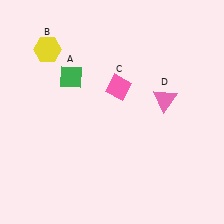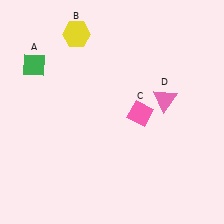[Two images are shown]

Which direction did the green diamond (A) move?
The green diamond (A) moved left.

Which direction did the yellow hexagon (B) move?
The yellow hexagon (B) moved right.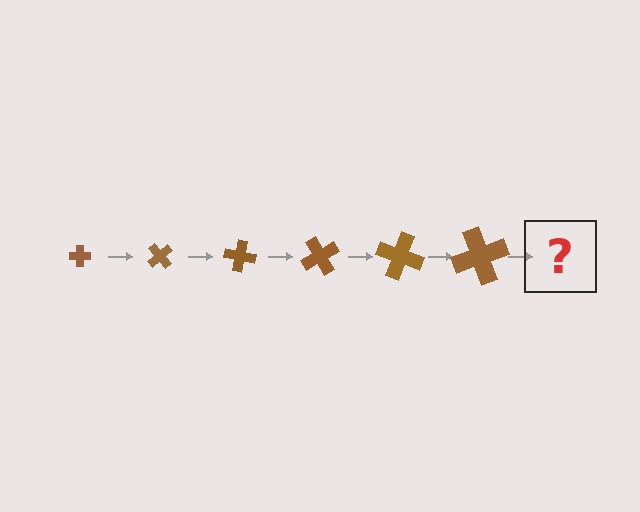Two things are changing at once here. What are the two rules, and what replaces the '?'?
The two rules are that the cross grows larger each step and it rotates 50 degrees each step. The '?' should be a cross, larger than the previous one and rotated 300 degrees from the start.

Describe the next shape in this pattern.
It should be a cross, larger than the previous one and rotated 300 degrees from the start.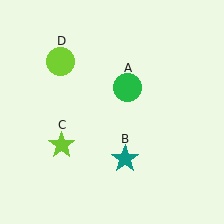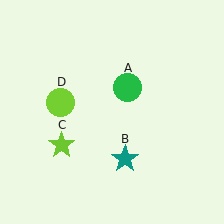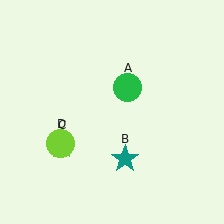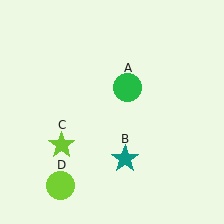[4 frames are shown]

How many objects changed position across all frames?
1 object changed position: lime circle (object D).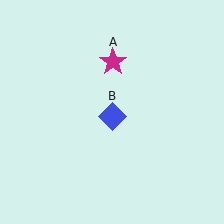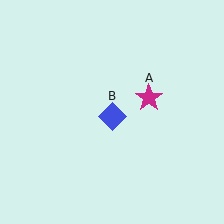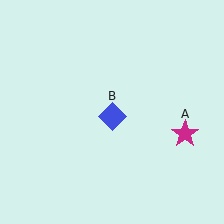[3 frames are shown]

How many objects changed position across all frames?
1 object changed position: magenta star (object A).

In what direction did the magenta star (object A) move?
The magenta star (object A) moved down and to the right.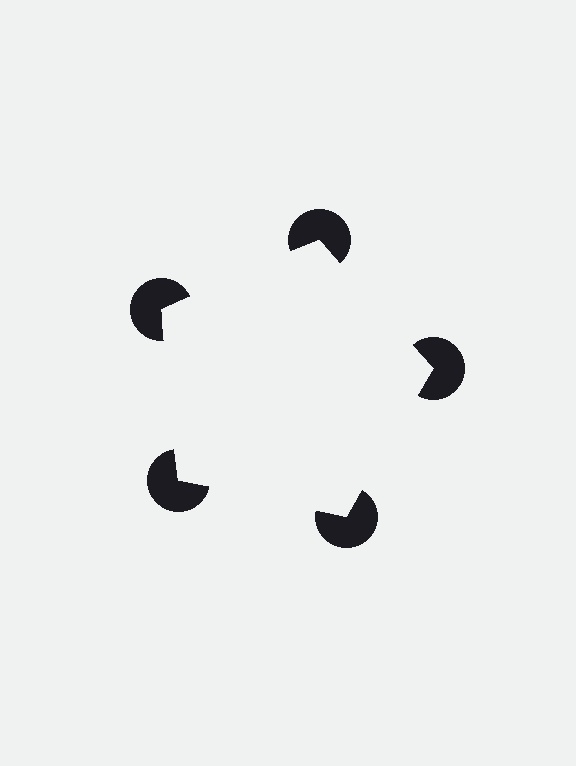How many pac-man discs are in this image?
There are 5 — one at each vertex of the illusory pentagon.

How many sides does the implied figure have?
5 sides.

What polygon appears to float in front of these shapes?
An illusory pentagon — its edges are inferred from the aligned wedge cuts in the pac-man discs, not physically drawn.